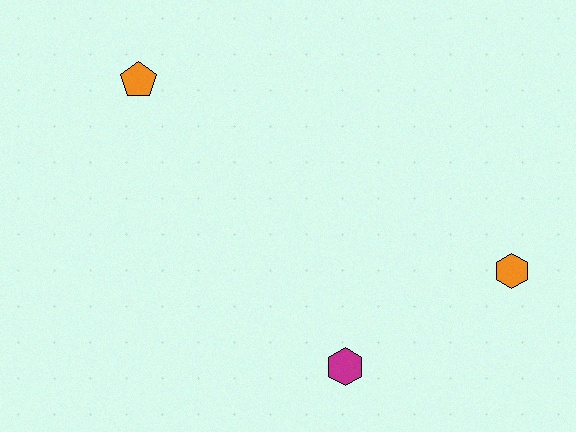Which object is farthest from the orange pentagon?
The orange hexagon is farthest from the orange pentagon.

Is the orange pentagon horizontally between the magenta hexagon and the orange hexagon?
No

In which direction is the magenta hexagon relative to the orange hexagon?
The magenta hexagon is to the left of the orange hexagon.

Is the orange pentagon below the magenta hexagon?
No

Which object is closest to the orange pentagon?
The magenta hexagon is closest to the orange pentagon.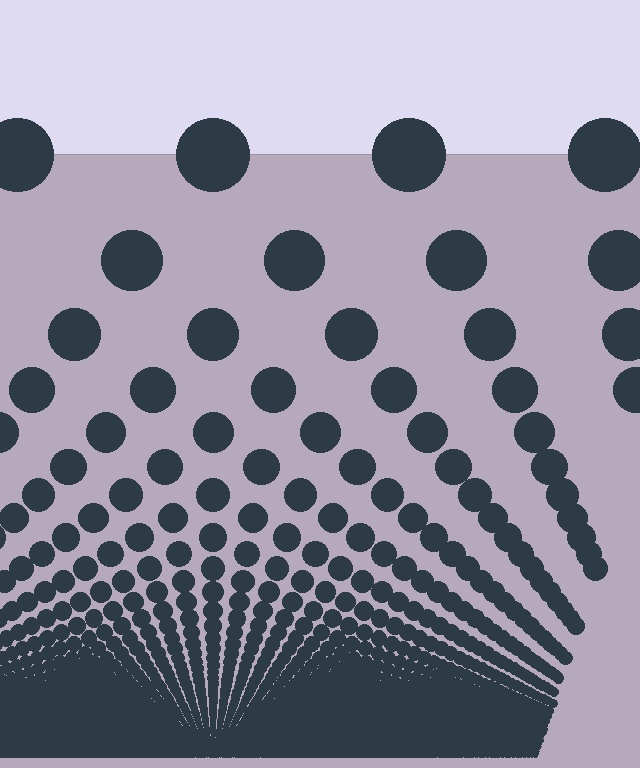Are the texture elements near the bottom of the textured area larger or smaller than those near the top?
Smaller. The gradient is inverted — elements near the bottom are smaller and denser.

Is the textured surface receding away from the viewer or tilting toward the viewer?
The surface appears to tilt toward the viewer. Texture elements get larger and sparser toward the top.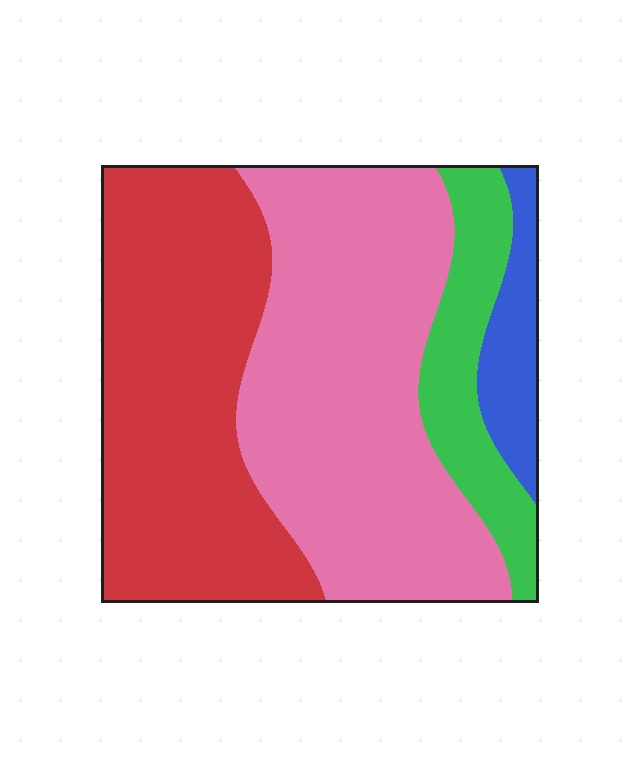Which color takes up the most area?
Pink, at roughly 45%.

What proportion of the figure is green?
Green covers about 15% of the figure.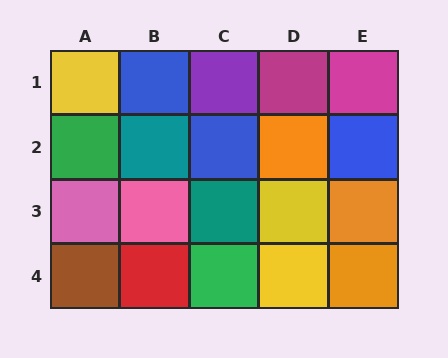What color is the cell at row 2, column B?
Teal.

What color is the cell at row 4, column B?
Red.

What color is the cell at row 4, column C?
Green.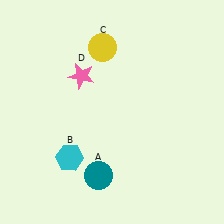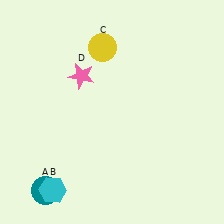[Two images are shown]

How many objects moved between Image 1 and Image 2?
2 objects moved between the two images.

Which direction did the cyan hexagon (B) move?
The cyan hexagon (B) moved down.